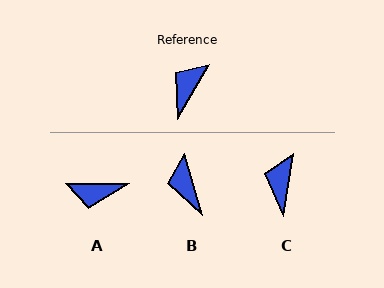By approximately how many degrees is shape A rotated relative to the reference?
Approximately 120 degrees counter-clockwise.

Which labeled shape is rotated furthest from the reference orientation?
A, about 120 degrees away.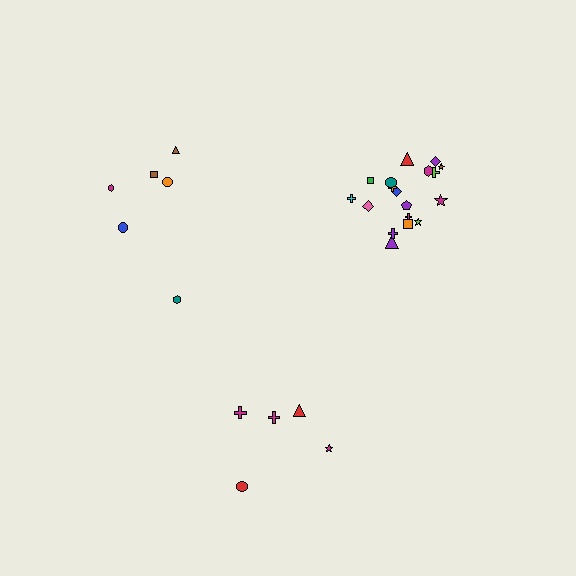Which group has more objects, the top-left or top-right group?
The top-right group.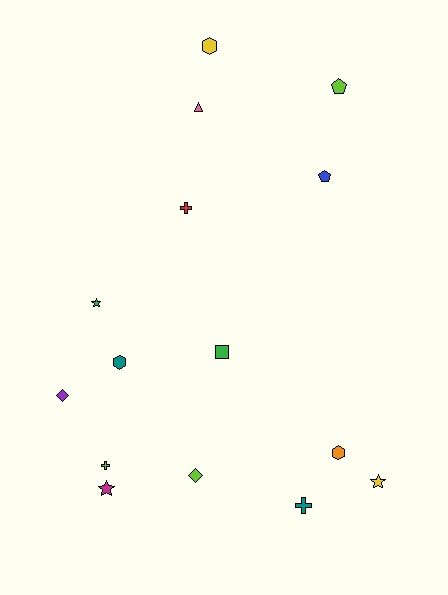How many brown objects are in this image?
There are no brown objects.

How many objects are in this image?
There are 15 objects.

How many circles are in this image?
There are no circles.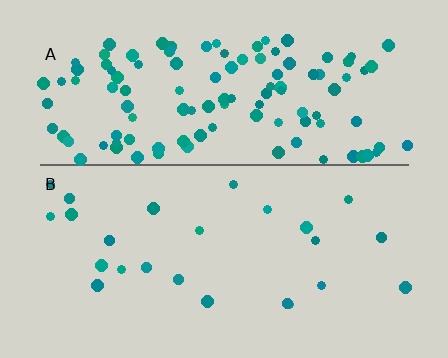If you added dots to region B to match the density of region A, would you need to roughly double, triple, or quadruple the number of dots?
Approximately quadruple.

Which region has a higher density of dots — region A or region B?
A (the top).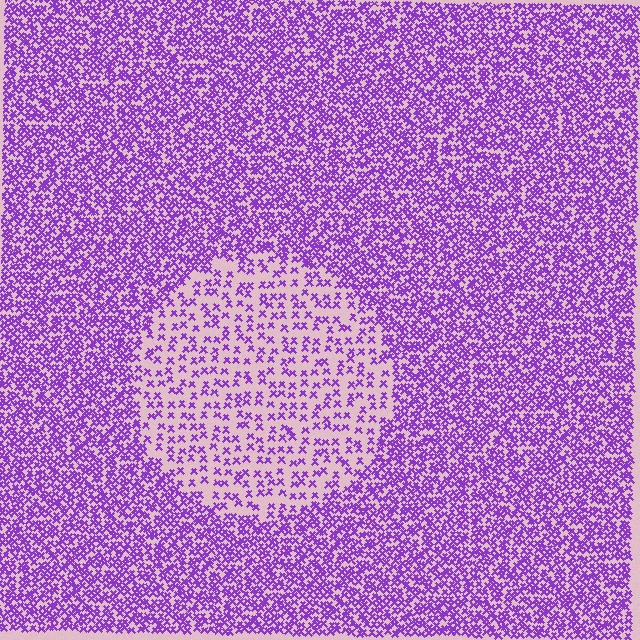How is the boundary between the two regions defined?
The boundary is defined by a change in element density (approximately 2.5x ratio). All elements are the same color, size, and shape.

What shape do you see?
I see a circle.